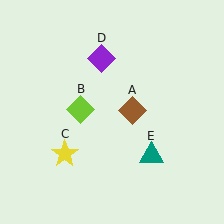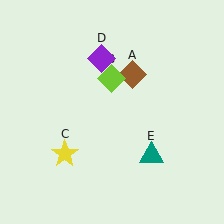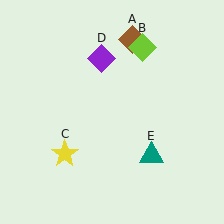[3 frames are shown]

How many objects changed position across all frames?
2 objects changed position: brown diamond (object A), lime diamond (object B).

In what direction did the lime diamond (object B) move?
The lime diamond (object B) moved up and to the right.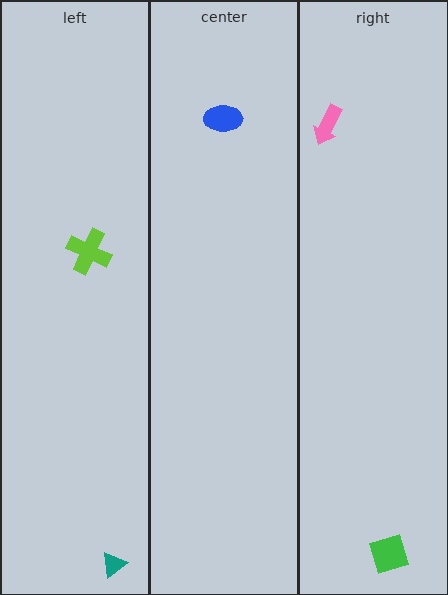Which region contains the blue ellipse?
The center region.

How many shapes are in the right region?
2.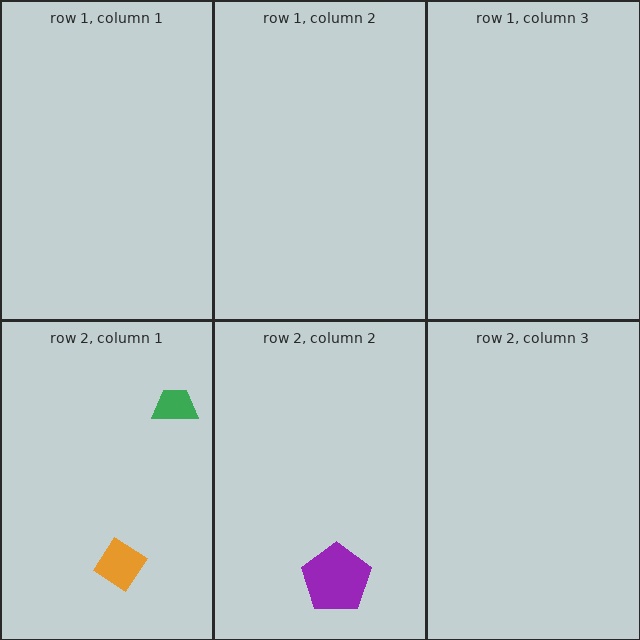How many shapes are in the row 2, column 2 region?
1.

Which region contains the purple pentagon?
The row 2, column 2 region.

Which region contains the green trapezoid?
The row 2, column 1 region.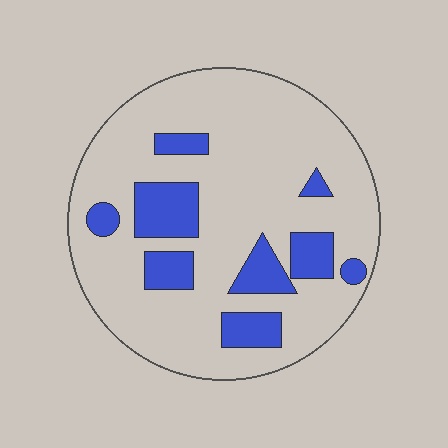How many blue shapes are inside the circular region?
9.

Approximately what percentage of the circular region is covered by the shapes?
Approximately 20%.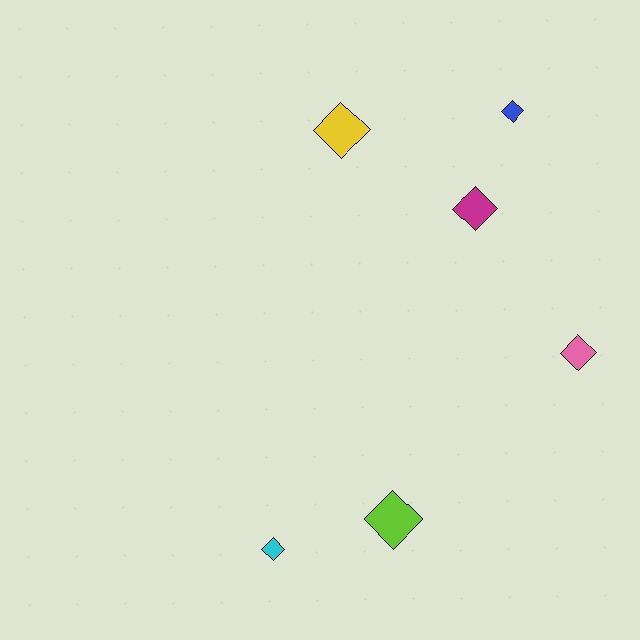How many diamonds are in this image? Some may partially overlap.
There are 6 diamonds.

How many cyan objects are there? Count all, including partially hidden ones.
There is 1 cyan object.